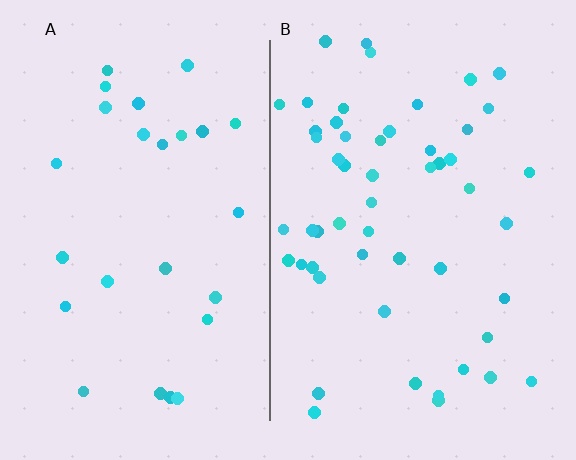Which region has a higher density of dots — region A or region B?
B (the right).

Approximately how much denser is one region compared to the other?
Approximately 2.0× — region B over region A.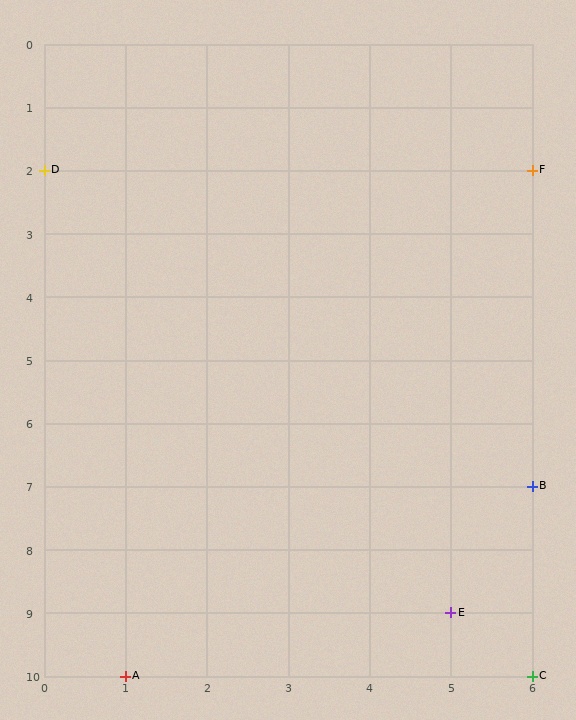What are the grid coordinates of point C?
Point C is at grid coordinates (6, 10).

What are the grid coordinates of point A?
Point A is at grid coordinates (1, 10).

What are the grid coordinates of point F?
Point F is at grid coordinates (6, 2).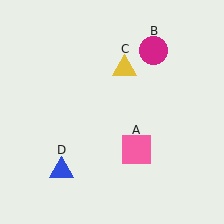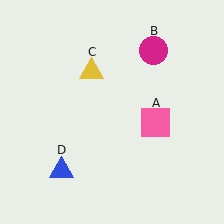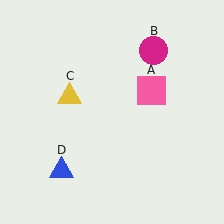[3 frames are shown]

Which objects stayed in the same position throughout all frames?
Magenta circle (object B) and blue triangle (object D) remained stationary.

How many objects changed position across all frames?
2 objects changed position: pink square (object A), yellow triangle (object C).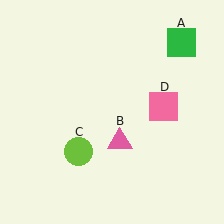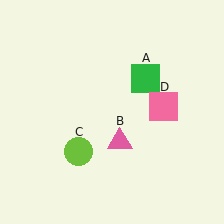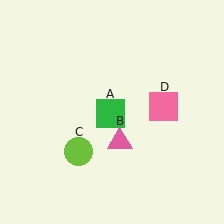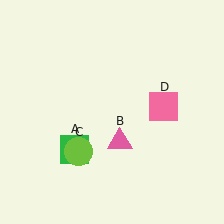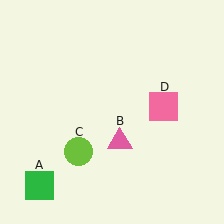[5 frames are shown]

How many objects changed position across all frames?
1 object changed position: green square (object A).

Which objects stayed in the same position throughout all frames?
Pink triangle (object B) and lime circle (object C) and pink square (object D) remained stationary.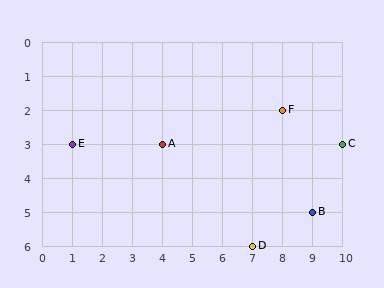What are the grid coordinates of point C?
Point C is at grid coordinates (10, 3).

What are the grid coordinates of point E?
Point E is at grid coordinates (1, 3).